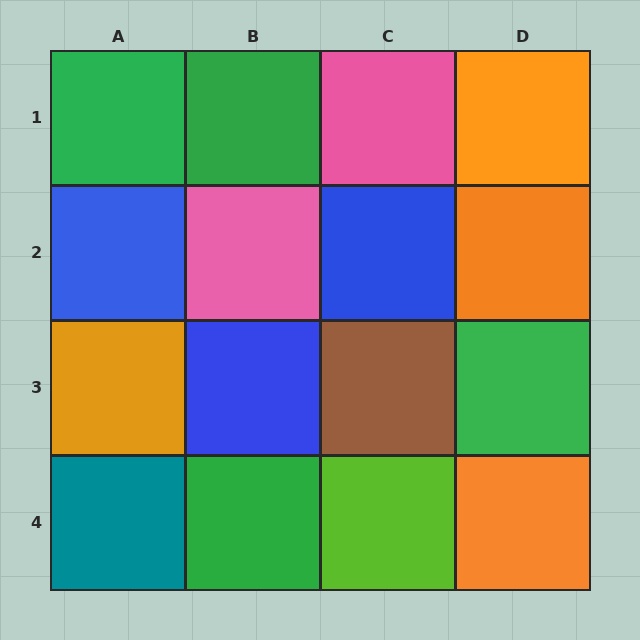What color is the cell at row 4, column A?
Teal.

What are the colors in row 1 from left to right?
Green, green, pink, orange.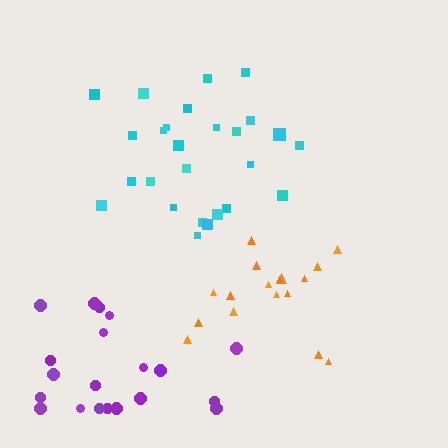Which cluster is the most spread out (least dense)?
Purple.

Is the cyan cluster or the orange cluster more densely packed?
Cyan.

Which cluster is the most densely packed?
Cyan.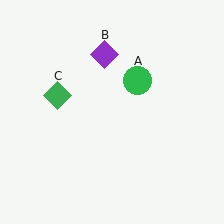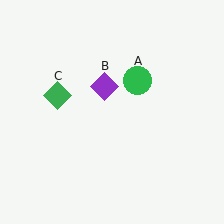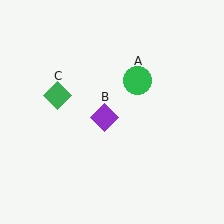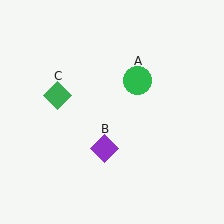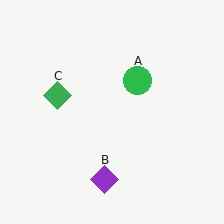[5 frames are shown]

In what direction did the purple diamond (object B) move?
The purple diamond (object B) moved down.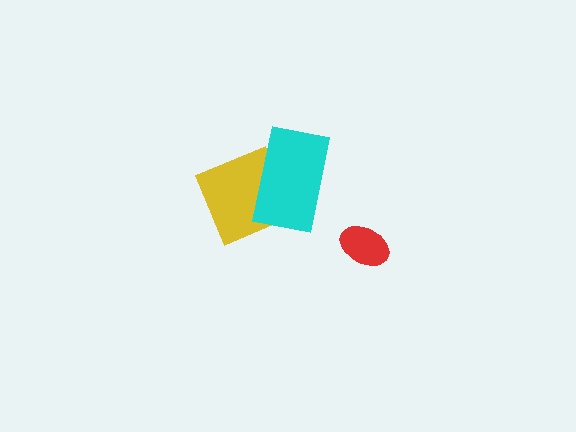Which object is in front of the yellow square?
The cyan rectangle is in front of the yellow square.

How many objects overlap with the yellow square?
1 object overlaps with the yellow square.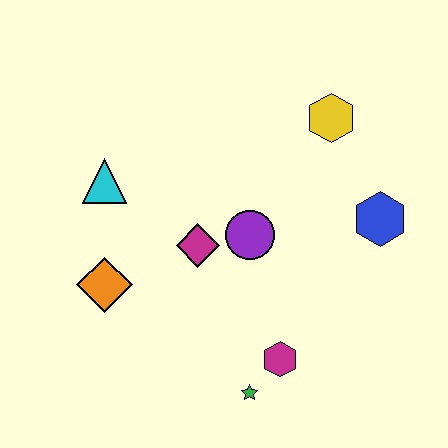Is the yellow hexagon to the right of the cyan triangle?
Yes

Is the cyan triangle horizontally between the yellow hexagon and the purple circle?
No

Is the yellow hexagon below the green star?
No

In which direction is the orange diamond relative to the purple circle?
The orange diamond is to the left of the purple circle.